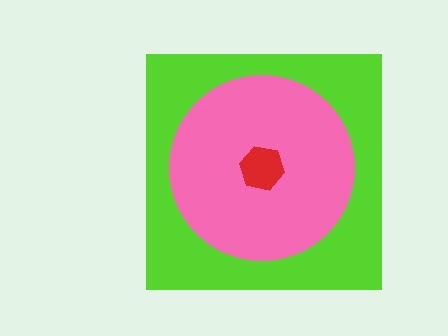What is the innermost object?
The red hexagon.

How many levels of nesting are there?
3.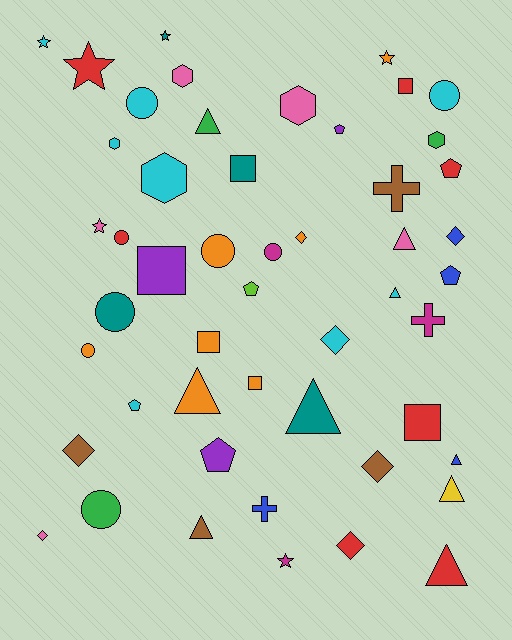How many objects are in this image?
There are 50 objects.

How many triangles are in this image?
There are 9 triangles.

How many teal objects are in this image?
There are 4 teal objects.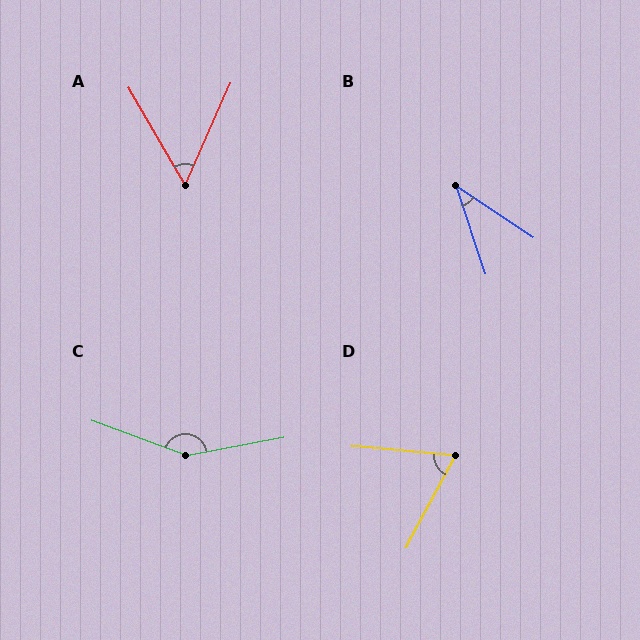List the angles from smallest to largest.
B (38°), A (54°), D (67°), C (149°).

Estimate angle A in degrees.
Approximately 54 degrees.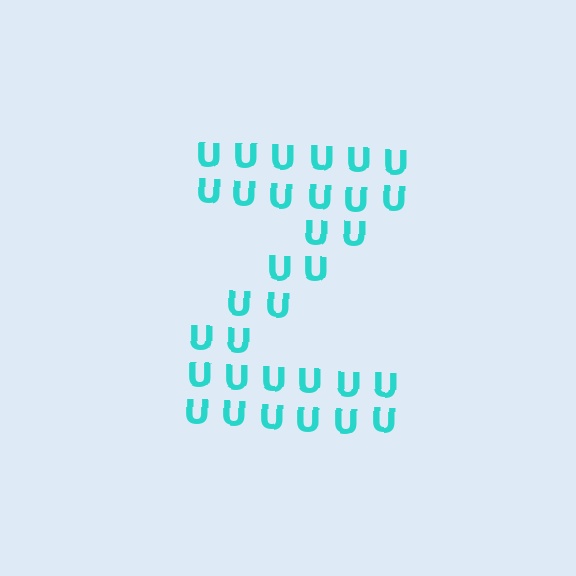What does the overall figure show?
The overall figure shows the letter Z.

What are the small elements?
The small elements are letter U's.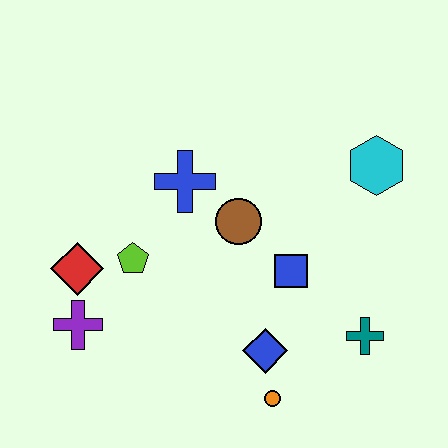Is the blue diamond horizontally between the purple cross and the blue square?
Yes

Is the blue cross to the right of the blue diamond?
No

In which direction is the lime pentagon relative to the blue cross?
The lime pentagon is below the blue cross.